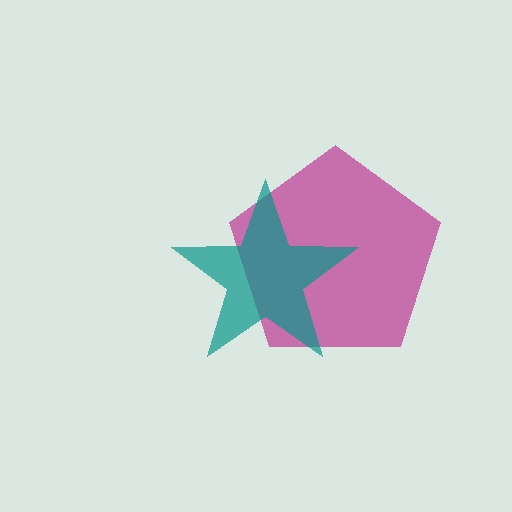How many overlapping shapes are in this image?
There are 2 overlapping shapes in the image.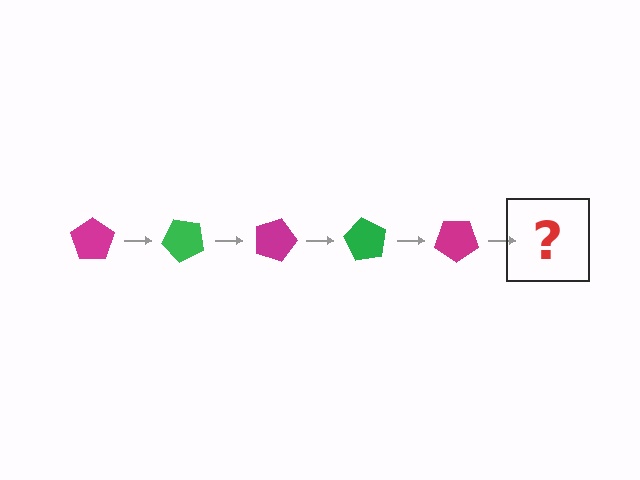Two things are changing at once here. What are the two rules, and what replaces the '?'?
The two rules are that it rotates 45 degrees each step and the color cycles through magenta and green. The '?' should be a green pentagon, rotated 225 degrees from the start.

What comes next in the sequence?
The next element should be a green pentagon, rotated 225 degrees from the start.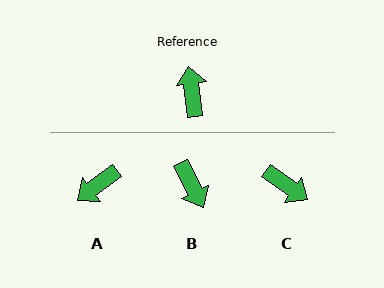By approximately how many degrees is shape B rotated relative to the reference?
Approximately 161 degrees clockwise.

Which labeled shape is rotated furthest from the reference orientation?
B, about 161 degrees away.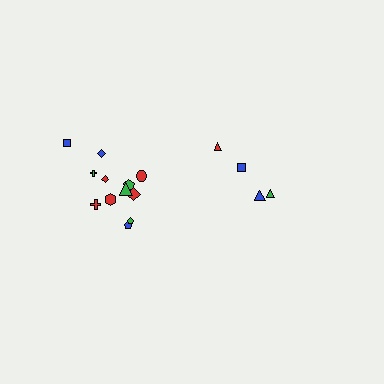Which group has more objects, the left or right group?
The left group.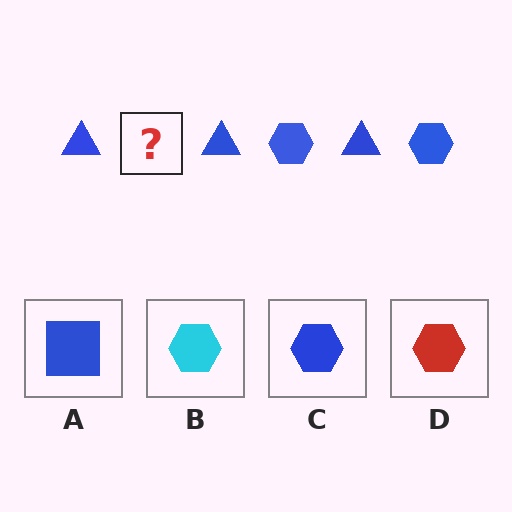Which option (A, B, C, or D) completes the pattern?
C.